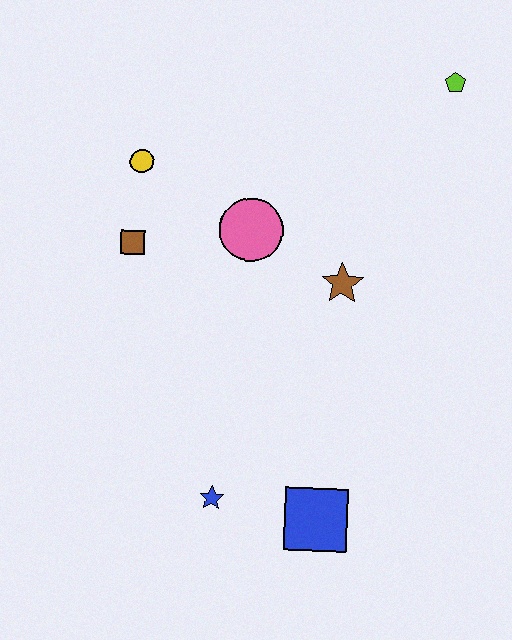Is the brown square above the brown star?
Yes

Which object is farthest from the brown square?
The lime pentagon is farthest from the brown square.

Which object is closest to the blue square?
The blue star is closest to the blue square.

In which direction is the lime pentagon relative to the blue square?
The lime pentagon is above the blue square.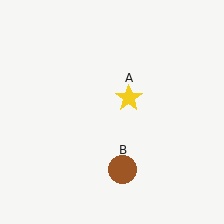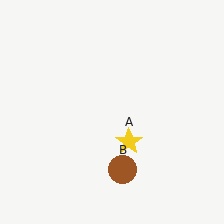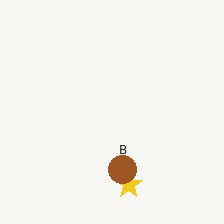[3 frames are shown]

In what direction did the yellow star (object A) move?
The yellow star (object A) moved down.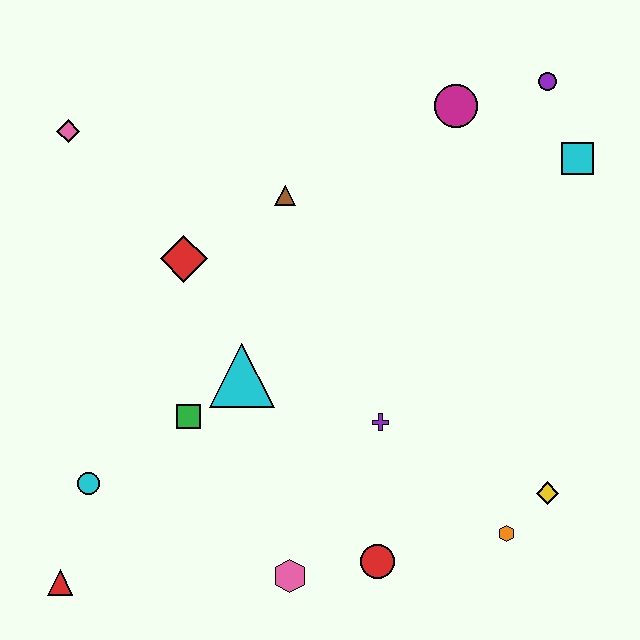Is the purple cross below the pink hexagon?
No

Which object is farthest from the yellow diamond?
The pink diamond is farthest from the yellow diamond.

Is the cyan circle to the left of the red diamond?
Yes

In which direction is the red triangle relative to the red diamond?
The red triangle is below the red diamond.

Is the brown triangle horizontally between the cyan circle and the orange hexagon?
Yes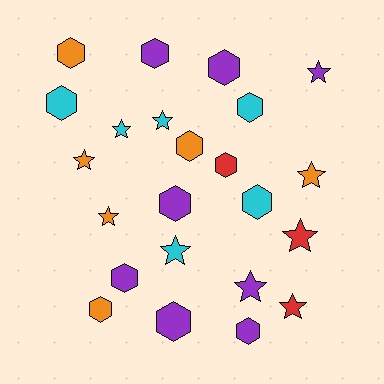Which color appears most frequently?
Purple, with 8 objects.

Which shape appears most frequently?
Hexagon, with 13 objects.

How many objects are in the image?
There are 23 objects.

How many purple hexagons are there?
There are 6 purple hexagons.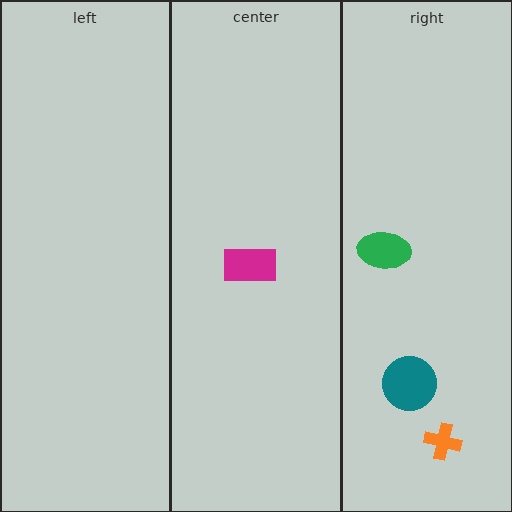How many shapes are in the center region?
1.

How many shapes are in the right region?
3.